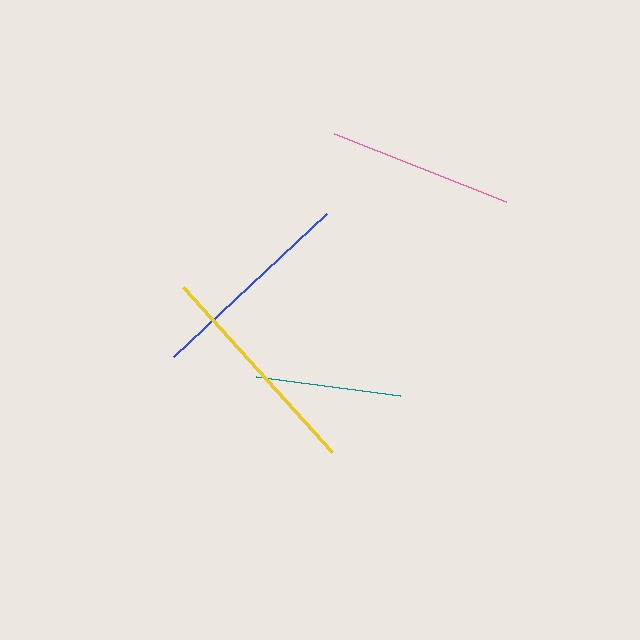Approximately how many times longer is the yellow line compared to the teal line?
The yellow line is approximately 1.5 times the length of the teal line.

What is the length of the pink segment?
The pink segment is approximately 186 pixels long.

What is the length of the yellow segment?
The yellow segment is approximately 222 pixels long.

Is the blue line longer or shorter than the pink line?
The blue line is longer than the pink line.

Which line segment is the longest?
The yellow line is the longest at approximately 222 pixels.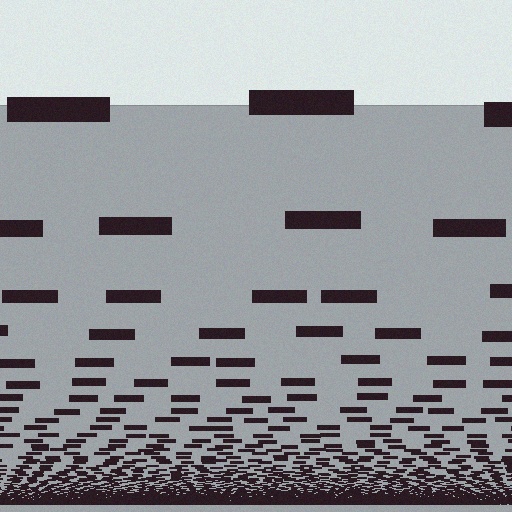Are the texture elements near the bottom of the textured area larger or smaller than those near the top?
Smaller. The gradient is inverted — elements near the bottom are smaller and denser.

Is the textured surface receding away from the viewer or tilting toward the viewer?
The surface appears to tilt toward the viewer. Texture elements get larger and sparser toward the top.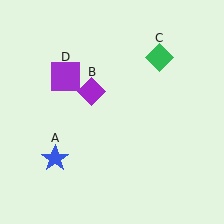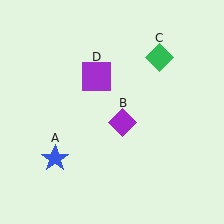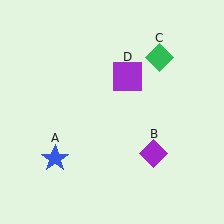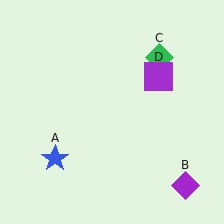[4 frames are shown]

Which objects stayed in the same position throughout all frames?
Blue star (object A) and green diamond (object C) remained stationary.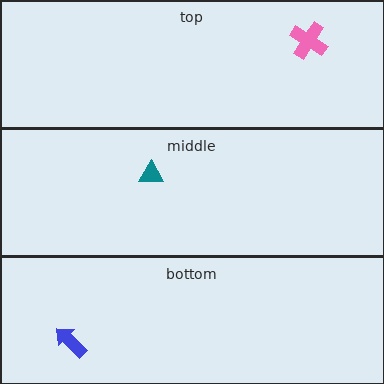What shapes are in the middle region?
The teal triangle.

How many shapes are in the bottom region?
1.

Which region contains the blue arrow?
The bottom region.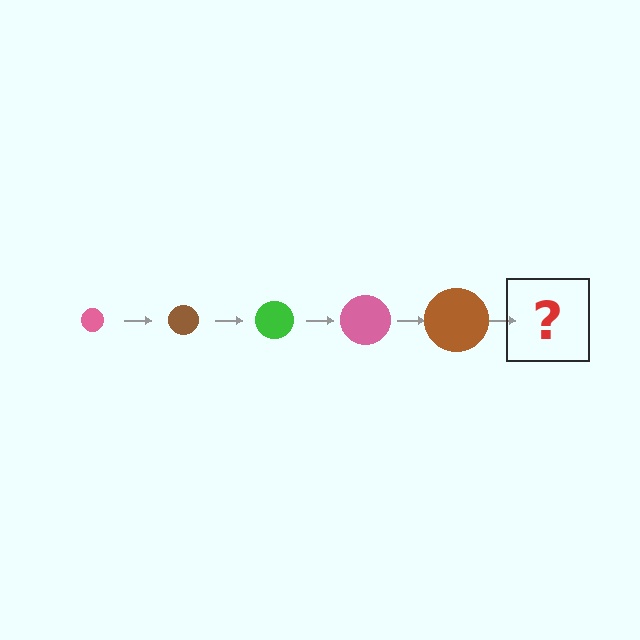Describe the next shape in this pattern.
It should be a green circle, larger than the previous one.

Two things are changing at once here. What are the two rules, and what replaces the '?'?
The two rules are that the circle grows larger each step and the color cycles through pink, brown, and green. The '?' should be a green circle, larger than the previous one.